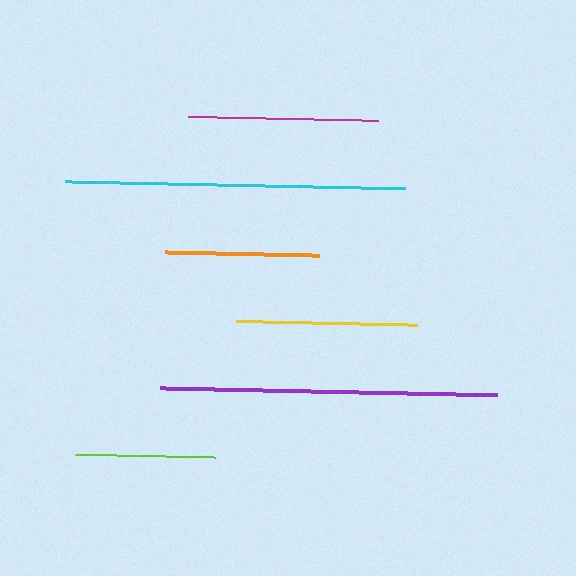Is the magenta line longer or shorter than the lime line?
The magenta line is longer than the lime line.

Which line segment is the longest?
The cyan line is the longest at approximately 340 pixels.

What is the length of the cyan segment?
The cyan segment is approximately 340 pixels long.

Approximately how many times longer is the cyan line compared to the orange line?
The cyan line is approximately 2.2 times the length of the orange line.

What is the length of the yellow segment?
The yellow segment is approximately 181 pixels long.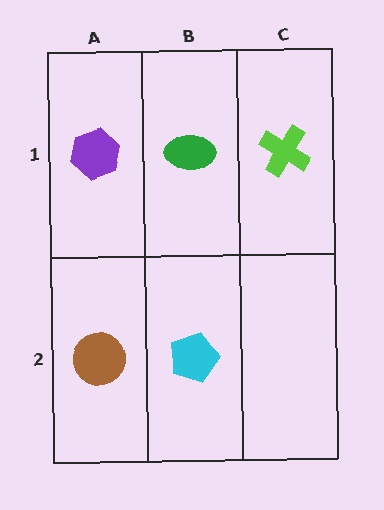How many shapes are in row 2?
2 shapes.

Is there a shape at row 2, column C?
No, that cell is empty.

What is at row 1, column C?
A lime cross.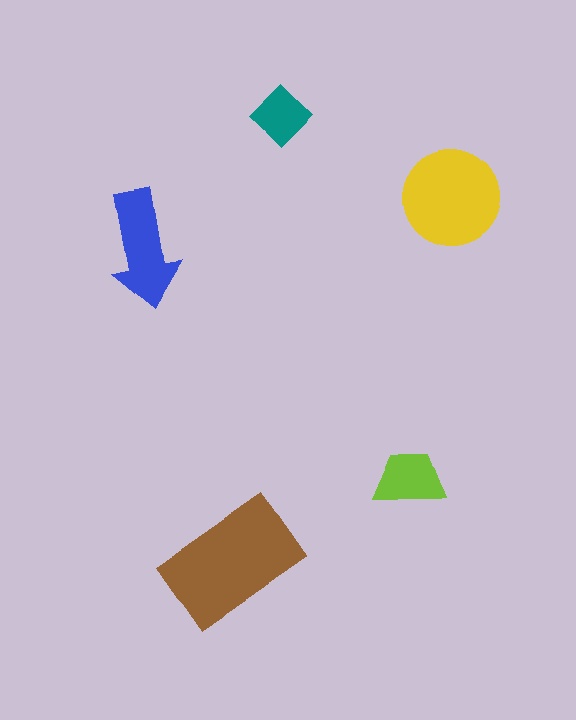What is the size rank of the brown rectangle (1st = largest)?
1st.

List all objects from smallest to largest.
The teal diamond, the lime trapezoid, the blue arrow, the yellow circle, the brown rectangle.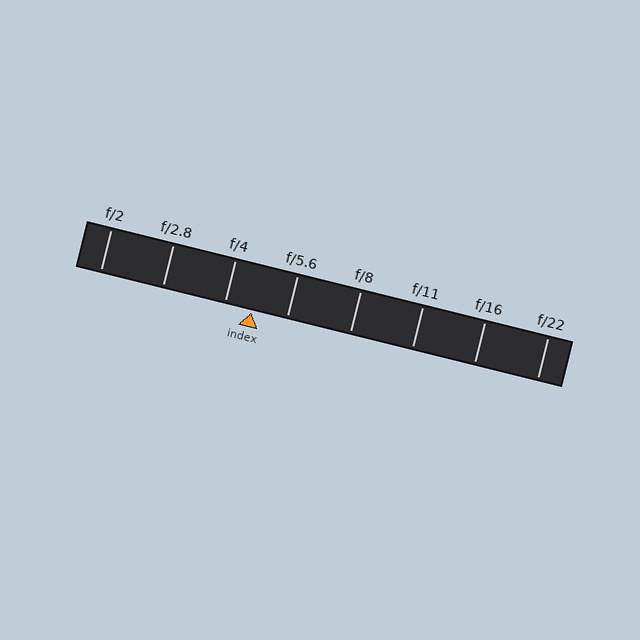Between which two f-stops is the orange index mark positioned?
The index mark is between f/4 and f/5.6.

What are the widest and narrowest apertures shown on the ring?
The widest aperture shown is f/2 and the narrowest is f/22.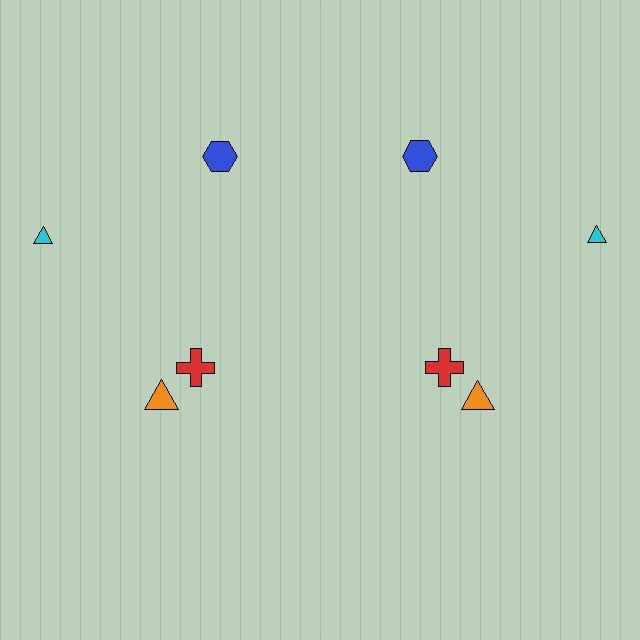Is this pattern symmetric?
Yes, this pattern has bilateral (reflection) symmetry.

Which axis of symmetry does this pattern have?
The pattern has a vertical axis of symmetry running through the center of the image.